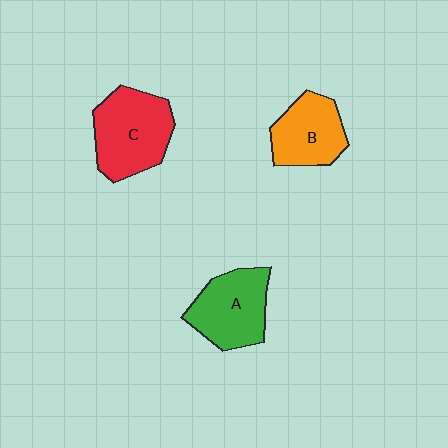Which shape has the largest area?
Shape C (red).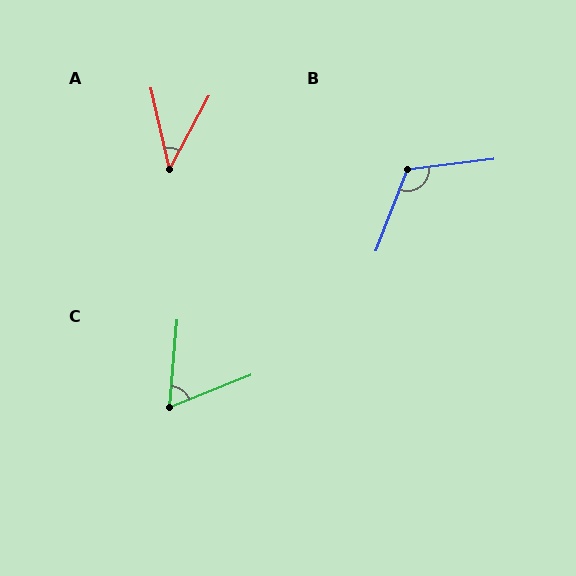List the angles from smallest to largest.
A (41°), C (64°), B (118°).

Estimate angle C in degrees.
Approximately 64 degrees.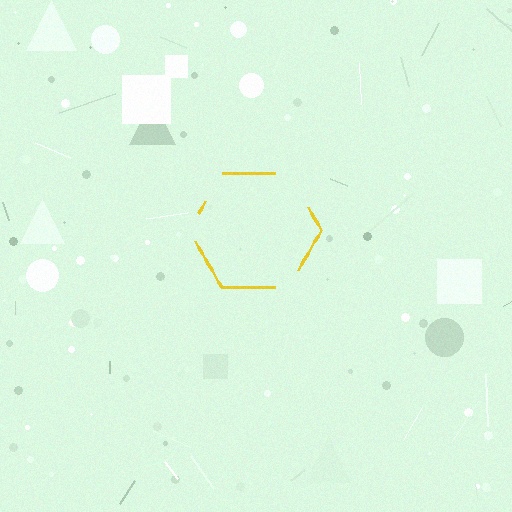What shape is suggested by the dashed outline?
The dashed outline suggests a hexagon.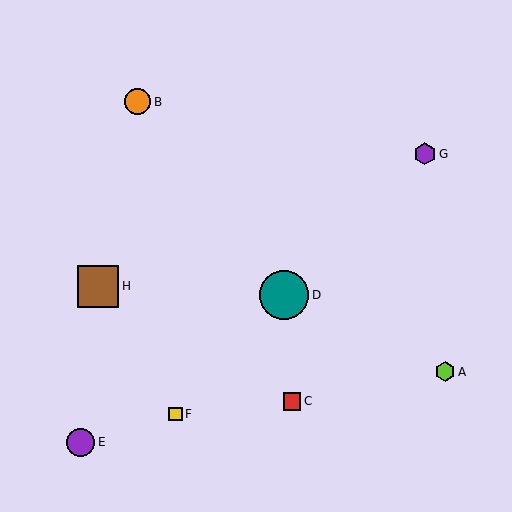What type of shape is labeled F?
Shape F is a yellow square.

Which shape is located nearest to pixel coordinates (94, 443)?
The purple circle (labeled E) at (81, 442) is nearest to that location.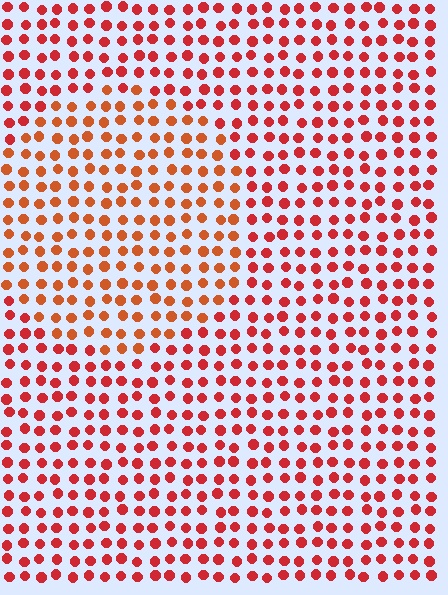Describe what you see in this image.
The image is filled with small red elements in a uniform arrangement. A circle-shaped region is visible where the elements are tinted to a slightly different hue, forming a subtle color boundary.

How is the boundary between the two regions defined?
The boundary is defined purely by a slight shift in hue (about 22 degrees). Spacing, size, and orientation are identical on both sides.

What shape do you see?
I see a circle.